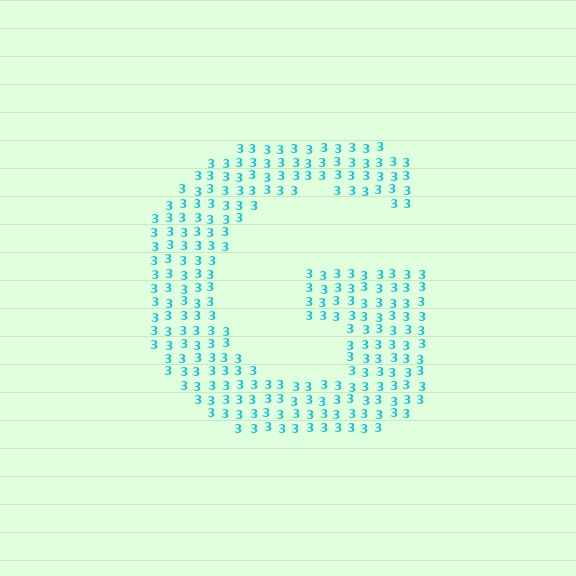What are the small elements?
The small elements are digit 3's.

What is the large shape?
The large shape is the letter G.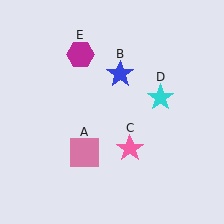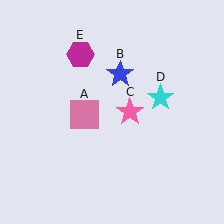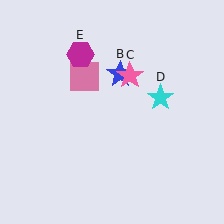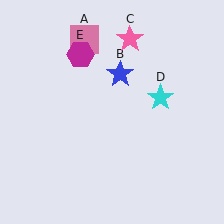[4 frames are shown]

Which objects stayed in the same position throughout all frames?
Blue star (object B) and cyan star (object D) and magenta hexagon (object E) remained stationary.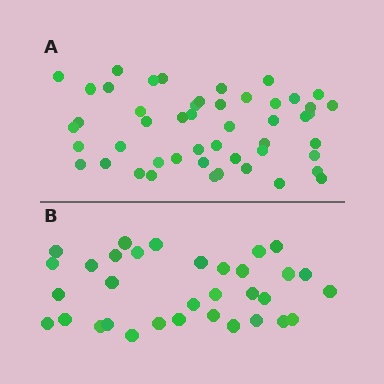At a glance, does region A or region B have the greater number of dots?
Region A (the top region) has more dots.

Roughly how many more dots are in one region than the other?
Region A has approximately 15 more dots than region B.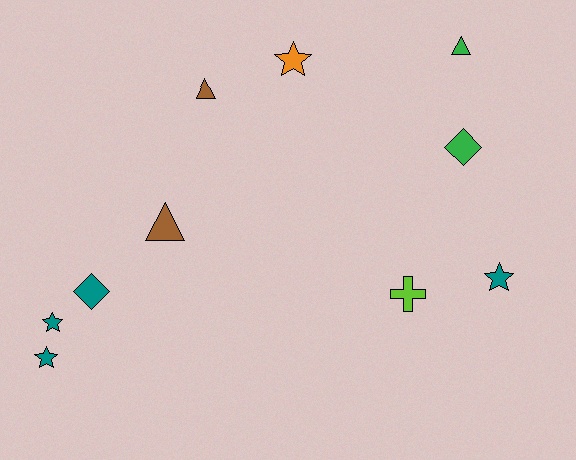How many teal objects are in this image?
There are 4 teal objects.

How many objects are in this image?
There are 10 objects.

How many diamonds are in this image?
There are 2 diamonds.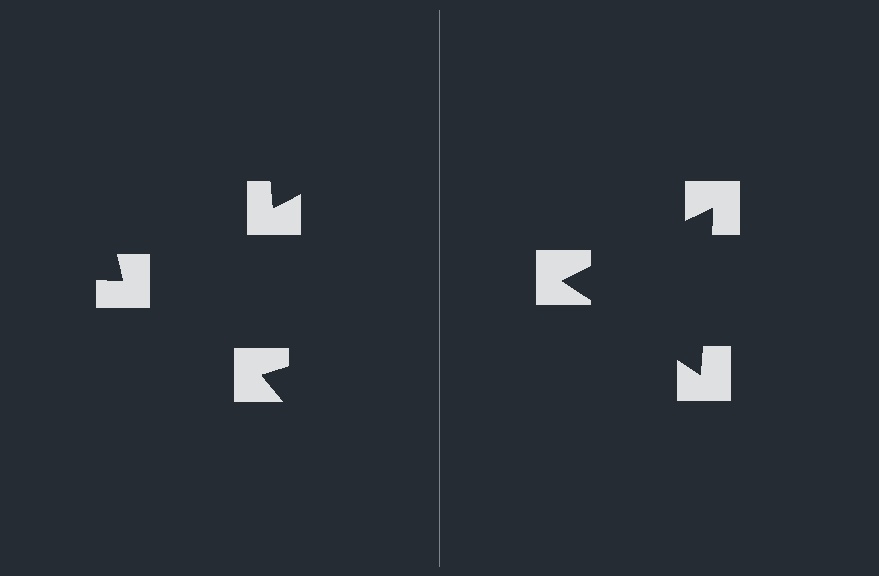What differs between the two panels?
The notched squares are positioned identically on both sides; only the wedge orientations differ. On the right they align to a triangle; on the left they are misaligned.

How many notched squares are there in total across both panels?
6 — 3 on each side.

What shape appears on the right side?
An illusory triangle.